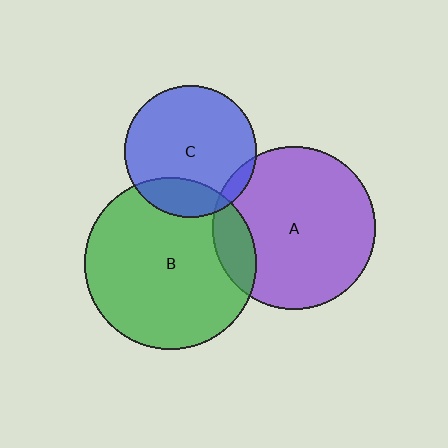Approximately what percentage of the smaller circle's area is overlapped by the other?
Approximately 20%.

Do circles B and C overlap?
Yes.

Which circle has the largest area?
Circle B (green).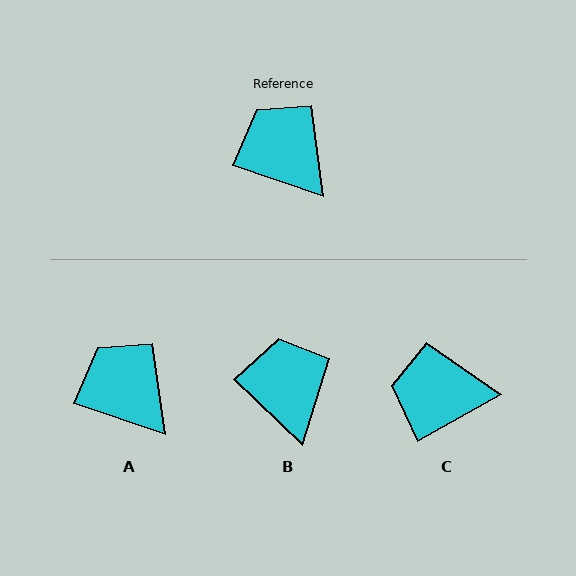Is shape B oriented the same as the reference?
No, it is off by about 25 degrees.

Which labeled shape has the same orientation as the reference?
A.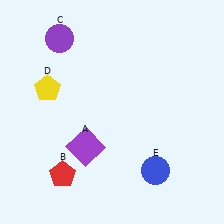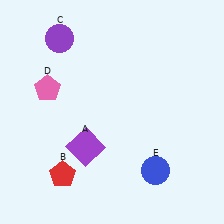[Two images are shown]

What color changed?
The pentagon (D) changed from yellow in Image 1 to pink in Image 2.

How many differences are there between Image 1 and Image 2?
There is 1 difference between the two images.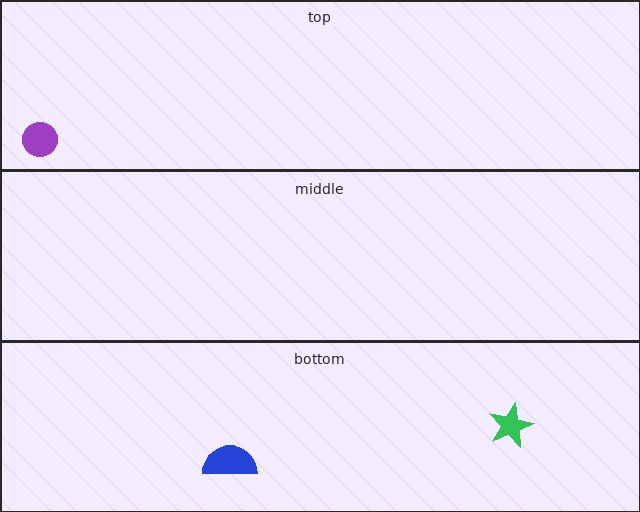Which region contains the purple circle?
The top region.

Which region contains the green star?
The bottom region.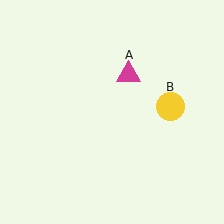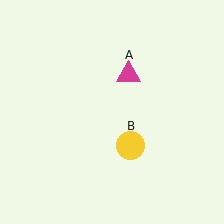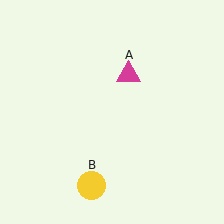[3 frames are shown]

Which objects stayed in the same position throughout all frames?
Magenta triangle (object A) remained stationary.